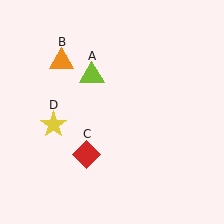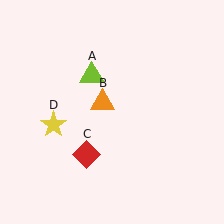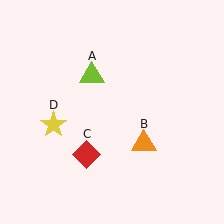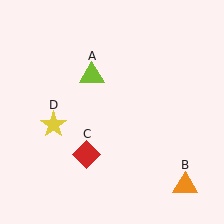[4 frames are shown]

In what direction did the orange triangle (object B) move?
The orange triangle (object B) moved down and to the right.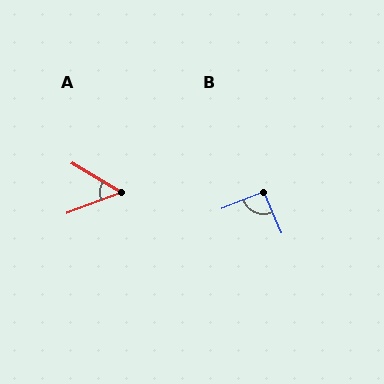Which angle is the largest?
B, at approximately 92 degrees.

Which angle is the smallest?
A, at approximately 51 degrees.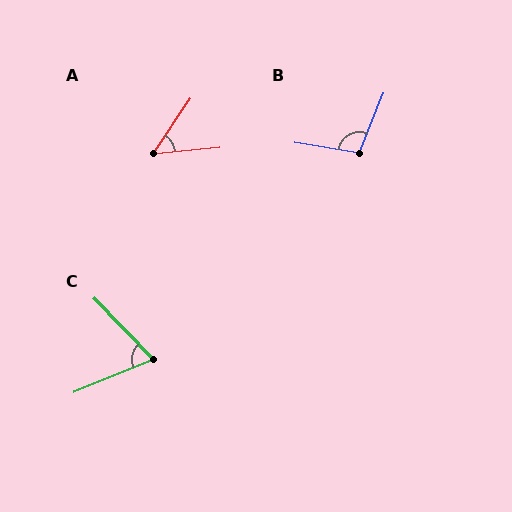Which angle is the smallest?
A, at approximately 50 degrees.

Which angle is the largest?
B, at approximately 103 degrees.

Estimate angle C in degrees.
Approximately 68 degrees.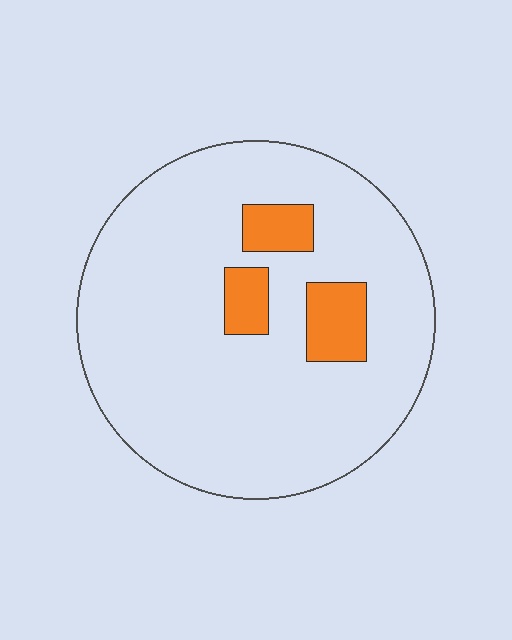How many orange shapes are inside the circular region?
3.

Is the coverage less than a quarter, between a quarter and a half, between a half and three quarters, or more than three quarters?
Less than a quarter.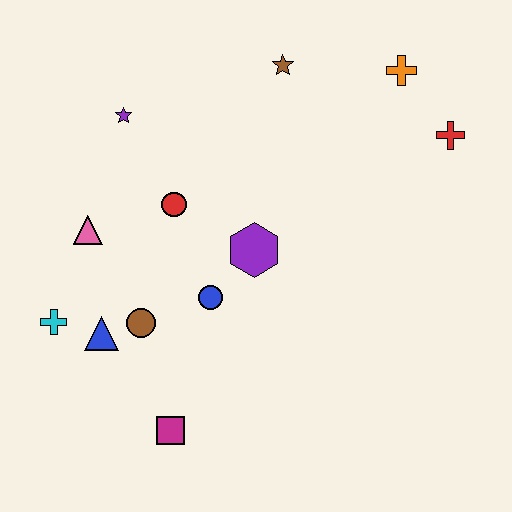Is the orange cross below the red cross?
No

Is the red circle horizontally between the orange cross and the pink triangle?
Yes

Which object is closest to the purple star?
The red circle is closest to the purple star.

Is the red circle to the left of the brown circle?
No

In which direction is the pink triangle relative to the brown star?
The pink triangle is to the left of the brown star.